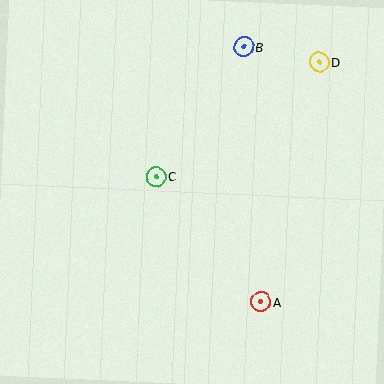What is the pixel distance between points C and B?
The distance between C and B is 157 pixels.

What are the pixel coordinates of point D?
Point D is at (319, 62).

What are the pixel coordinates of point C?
Point C is at (156, 177).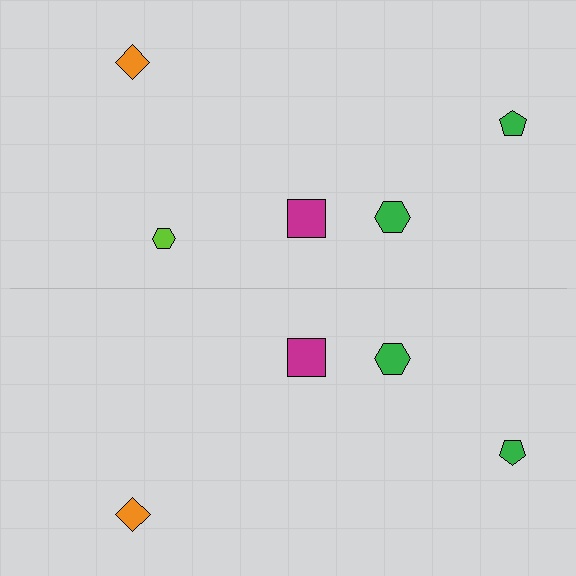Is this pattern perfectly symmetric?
No, the pattern is not perfectly symmetric. A lime hexagon is missing from the bottom side.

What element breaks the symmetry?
A lime hexagon is missing from the bottom side.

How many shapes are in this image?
There are 9 shapes in this image.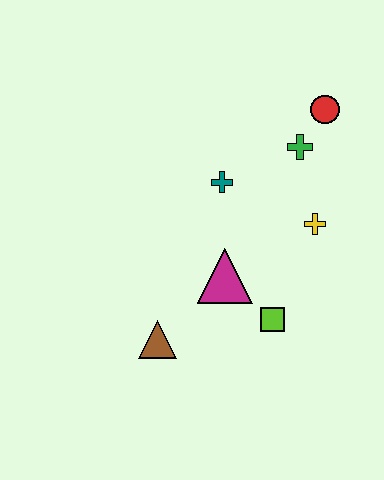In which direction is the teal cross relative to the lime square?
The teal cross is above the lime square.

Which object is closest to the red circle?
The green cross is closest to the red circle.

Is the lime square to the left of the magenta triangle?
No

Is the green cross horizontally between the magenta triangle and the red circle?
Yes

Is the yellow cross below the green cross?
Yes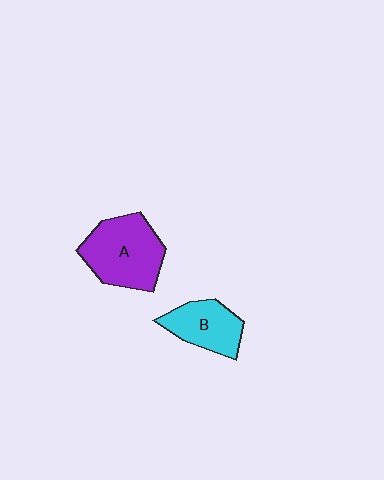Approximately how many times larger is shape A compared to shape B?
Approximately 1.5 times.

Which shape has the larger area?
Shape A (purple).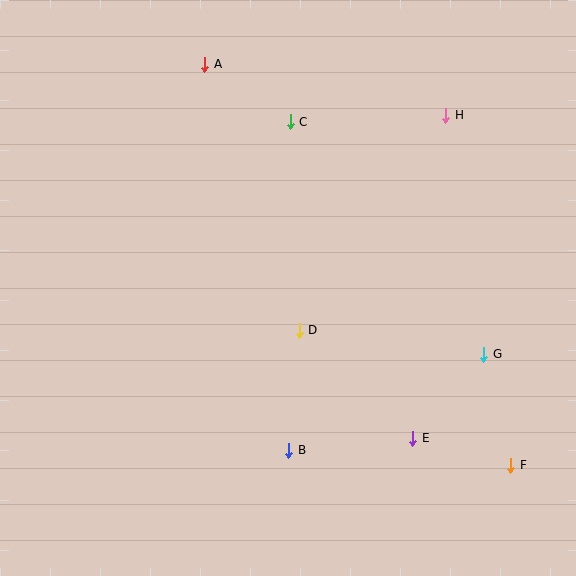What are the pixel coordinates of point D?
Point D is at (299, 330).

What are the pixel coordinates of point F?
Point F is at (511, 465).